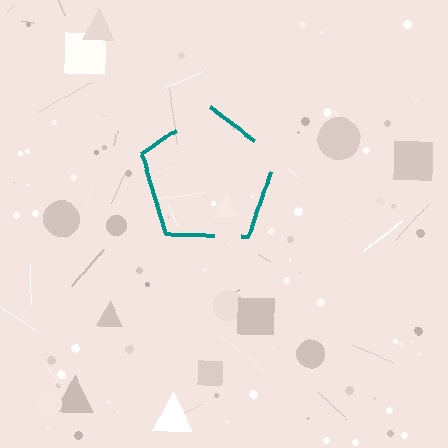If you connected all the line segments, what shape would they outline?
They would outline a pentagon.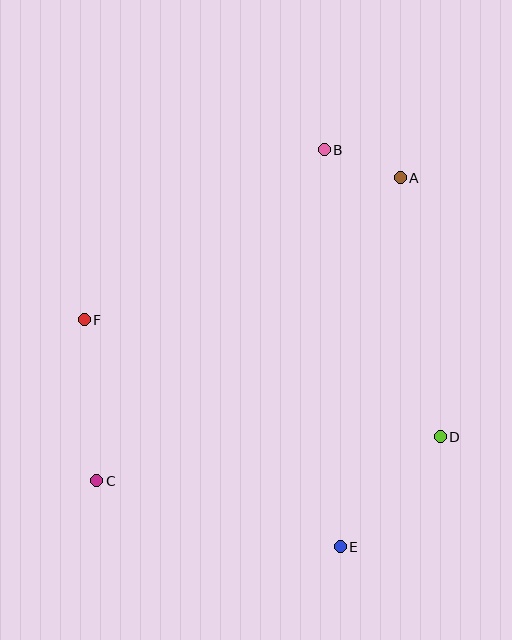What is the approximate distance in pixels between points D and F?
The distance between D and F is approximately 375 pixels.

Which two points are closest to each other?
Points A and B are closest to each other.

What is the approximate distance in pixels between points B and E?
The distance between B and E is approximately 397 pixels.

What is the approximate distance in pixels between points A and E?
The distance between A and E is approximately 374 pixels.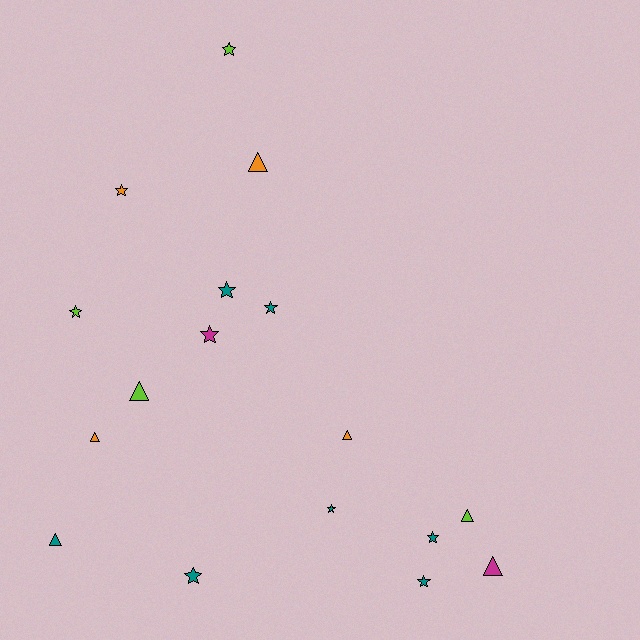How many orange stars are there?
There is 1 orange star.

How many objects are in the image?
There are 17 objects.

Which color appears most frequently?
Teal, with 7 objects.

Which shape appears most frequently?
Star, with 10 objects.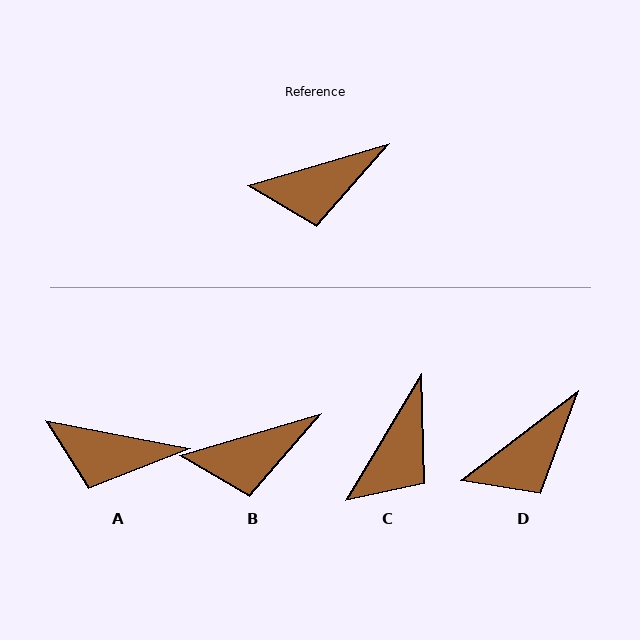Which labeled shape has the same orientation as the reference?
B.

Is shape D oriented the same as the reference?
No, it is off by about 21 degrees.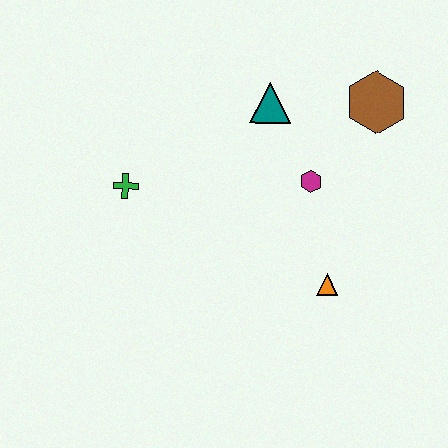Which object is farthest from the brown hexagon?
The green cross is farthest from the brown hexagon.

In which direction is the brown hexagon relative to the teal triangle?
The brown hexagon is to the right of the teal triangle.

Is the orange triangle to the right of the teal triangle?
Yes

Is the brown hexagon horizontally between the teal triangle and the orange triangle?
No